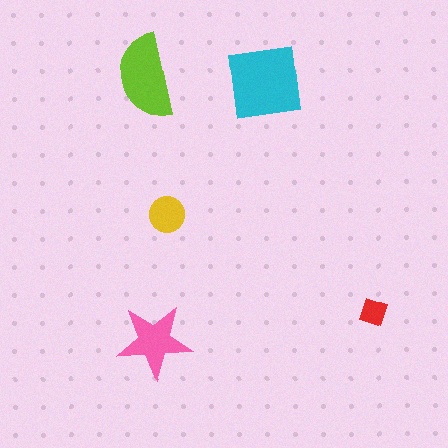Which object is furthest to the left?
The lime semicircle is leftmost.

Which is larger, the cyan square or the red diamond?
The cyan square.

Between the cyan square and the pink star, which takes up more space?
The cyan square.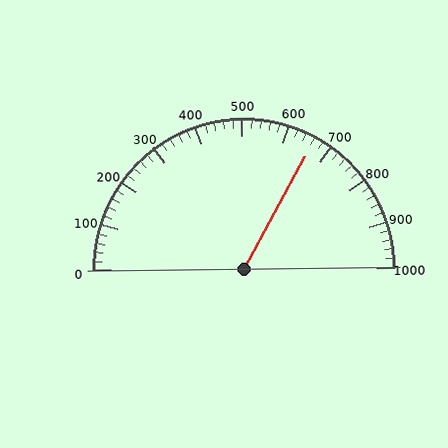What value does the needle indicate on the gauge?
The needle indicates approximately 660.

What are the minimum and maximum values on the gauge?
The gauge ranges from 0 to 1000.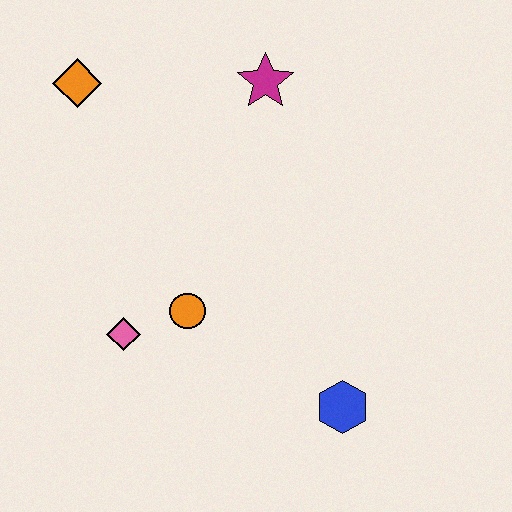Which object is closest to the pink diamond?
The orange circle is closest to the pink diamond.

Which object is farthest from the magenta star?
The blue hexagon is farthest from the magenta star.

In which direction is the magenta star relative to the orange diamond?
The magenta star is to the right of the orange diamond.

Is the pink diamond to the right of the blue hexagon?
No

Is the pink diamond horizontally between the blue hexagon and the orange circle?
No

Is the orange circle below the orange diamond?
Yes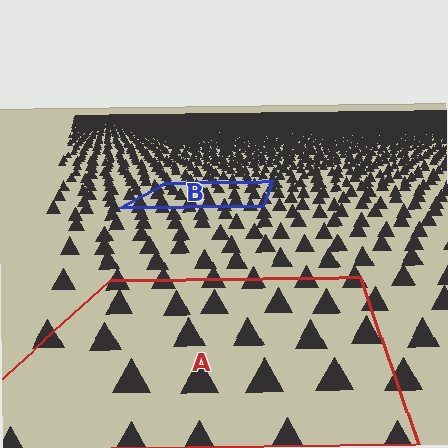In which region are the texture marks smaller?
The texture marks are smaller in region B, because it is farther away.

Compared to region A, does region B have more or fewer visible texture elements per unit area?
Region B has more texture elements per unit area — they are packed more densely because it is farther away.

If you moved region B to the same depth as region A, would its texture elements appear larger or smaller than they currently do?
They would appear larger. At a closer depth, the same texture elements are projected at a bigger on-screen size.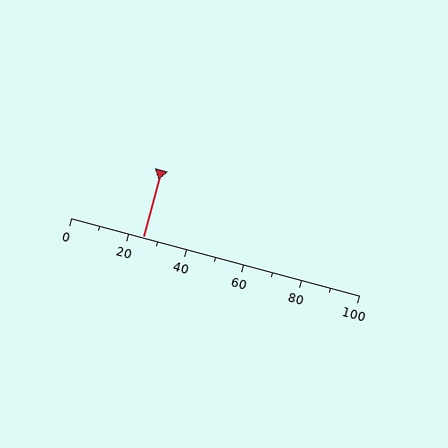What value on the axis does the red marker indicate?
The marker indicates approximately 25.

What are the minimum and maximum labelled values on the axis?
The axis runs from 0 to 100.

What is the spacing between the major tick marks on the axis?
The major ticks are spaced 20 apart.